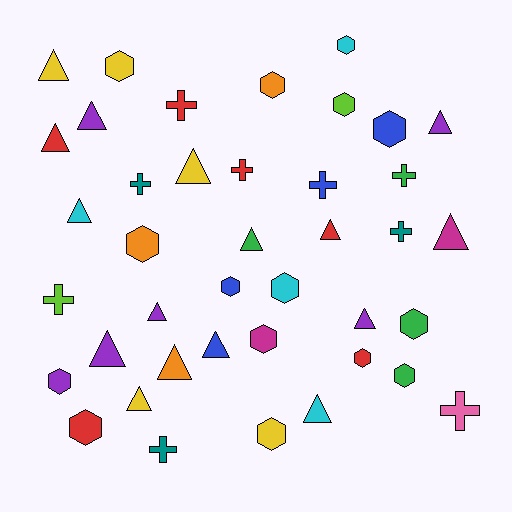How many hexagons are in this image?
There are 15 hexagons.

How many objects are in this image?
There are 40 objects.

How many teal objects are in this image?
There are 3 teal objects.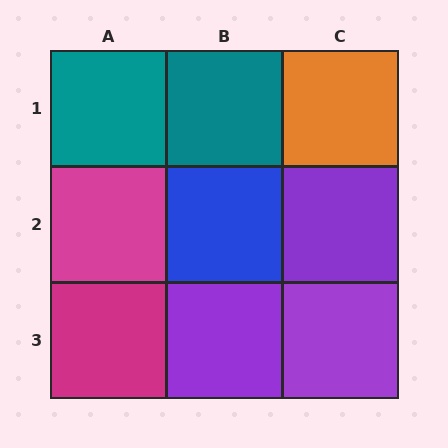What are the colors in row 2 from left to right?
Magenta, blue, purple.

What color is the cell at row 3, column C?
Purple.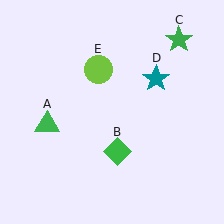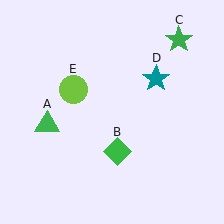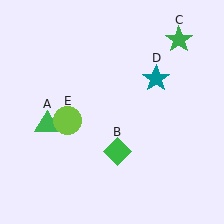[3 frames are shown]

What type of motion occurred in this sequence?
The lime circle (object E) rotated counterclockwise around the center of the scene.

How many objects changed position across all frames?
1 object changed position: lime circle (object E).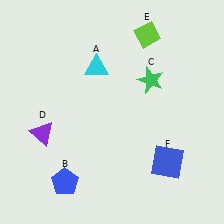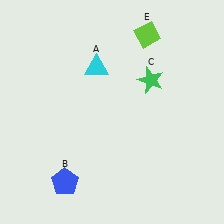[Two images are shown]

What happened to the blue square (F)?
The blue square (F) was removed in Image 2. It was in the bottom-right area of Image 1.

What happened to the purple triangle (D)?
The purple triangle (D) was removed in Image 2. It was in the bottom-left area of Image 1.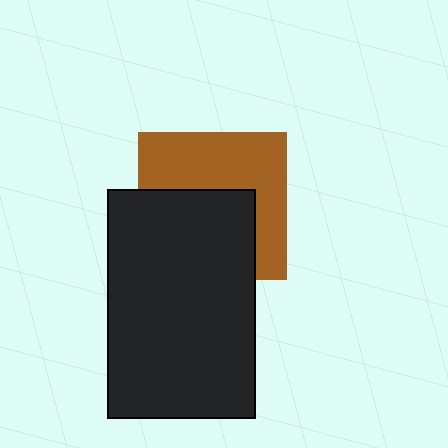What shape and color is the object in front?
The object in front is a black rectangle.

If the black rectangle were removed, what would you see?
You would see the complete brown square.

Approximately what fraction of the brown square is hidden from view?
Roughly 48% of the brown square is hidden behind the black rectangle.